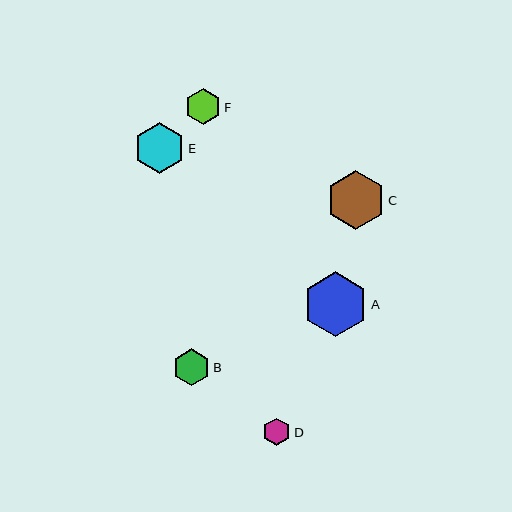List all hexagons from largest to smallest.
From largest to smallest: A, C, E, B, F, D.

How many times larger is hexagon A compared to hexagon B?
Hexagon A is approximately 1.8 times the size of hexagon B.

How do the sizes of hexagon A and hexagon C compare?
Hexagon A and hexagon C are approximately the same size.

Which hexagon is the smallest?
Hexagon D is the smallest with a size of approximately 28 pixels.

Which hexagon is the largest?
Hexagon A is the largest with a size of approximately 65 pixels.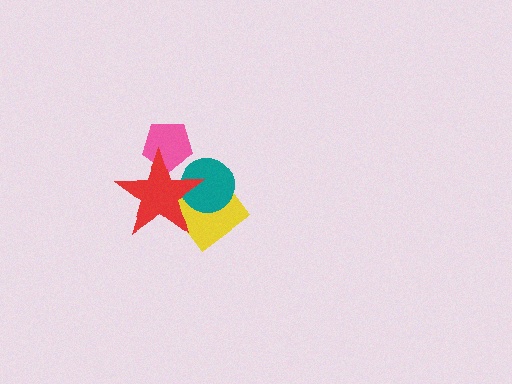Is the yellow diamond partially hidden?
Yes, it is partially covered by another shape.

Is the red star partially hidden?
No, no other shape covers it.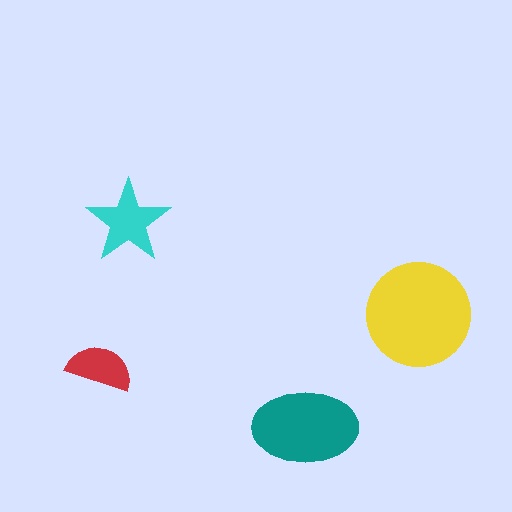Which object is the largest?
The yellow circle.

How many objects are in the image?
There are 4 objects in the image.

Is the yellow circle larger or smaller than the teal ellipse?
Larger.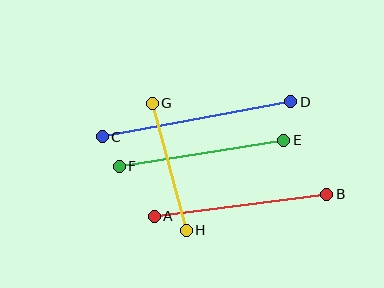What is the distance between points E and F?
The distance is approximately 167 pixels.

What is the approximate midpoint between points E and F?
The midpoint is at approximately (201, 153) pixels.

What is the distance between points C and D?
The distance is approximately 191 pixels.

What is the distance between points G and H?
The distance is approximately 132 pixels.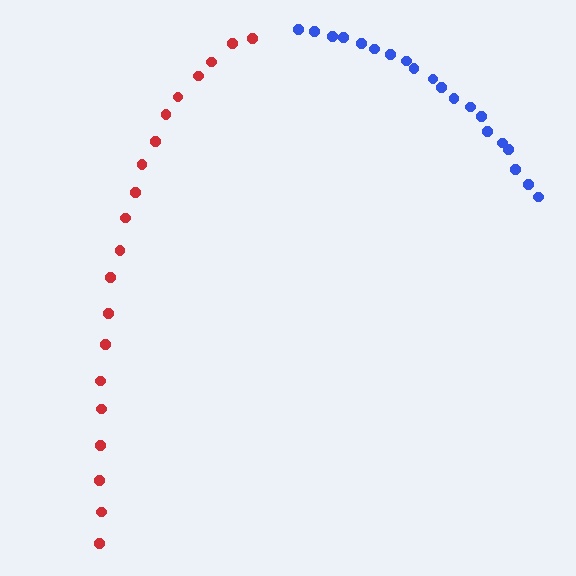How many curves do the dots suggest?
There are 2 distinct paths.